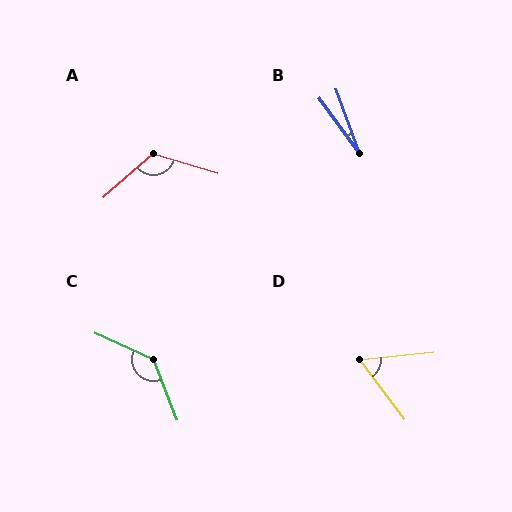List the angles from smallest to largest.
B (17°), D (59°), A (122°), C (136°).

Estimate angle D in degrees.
Approximately 59 degrees.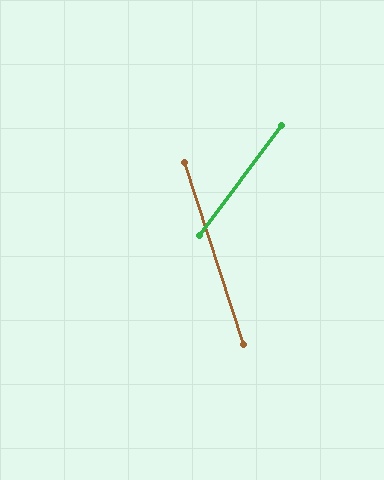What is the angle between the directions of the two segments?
Approximately 55 degrees.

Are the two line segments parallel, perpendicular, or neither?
Neither parallel nor perpendicular — they differ by about 55°.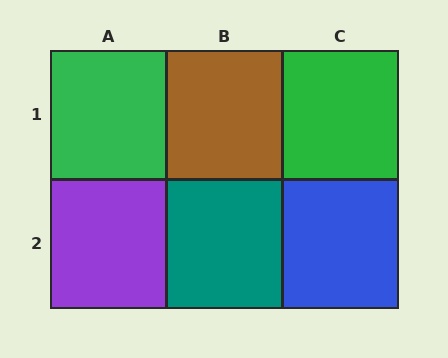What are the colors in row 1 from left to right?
Green, brown, green.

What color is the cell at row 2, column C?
Blue.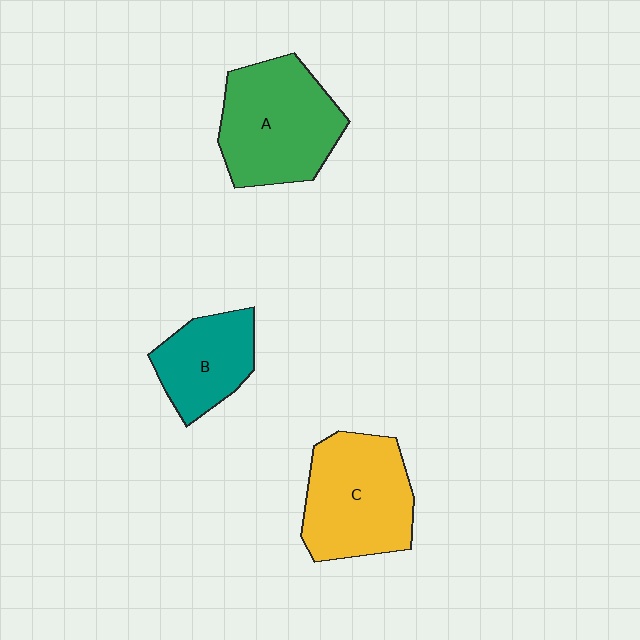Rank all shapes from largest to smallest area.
From largest to smallest: A (green), C (yellow), B (teal).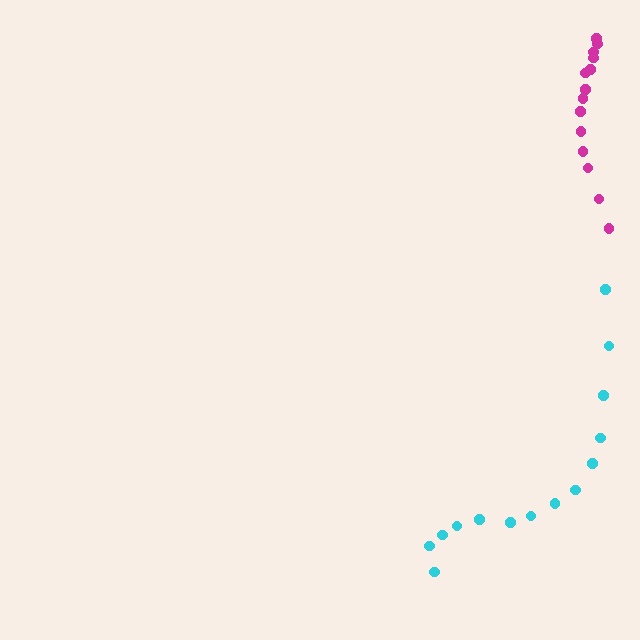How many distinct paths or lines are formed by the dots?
There are 2 distinct paths.